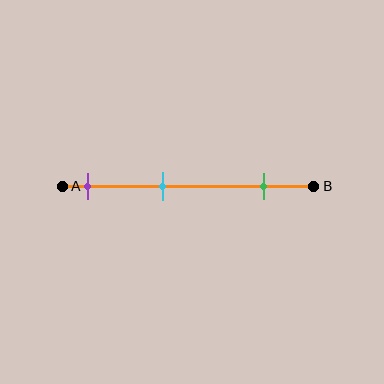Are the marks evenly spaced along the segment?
Yes, the marks are approximately evenly spaced.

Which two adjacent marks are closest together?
The purple and cyan marks are the closest adjacent pair.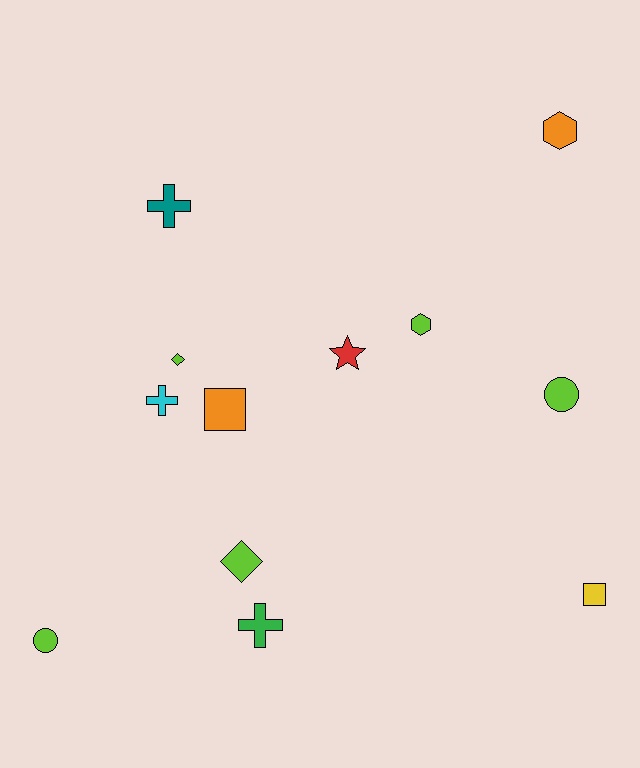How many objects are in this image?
There are 12 objects.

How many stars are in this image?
There is 1 star.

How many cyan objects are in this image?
There is 1 cyan object.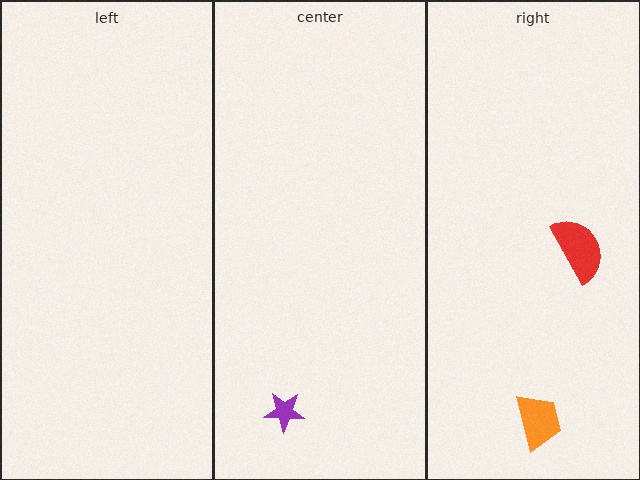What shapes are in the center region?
The purple star.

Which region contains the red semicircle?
The right region.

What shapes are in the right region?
The orange trapezoid, the red semicircle.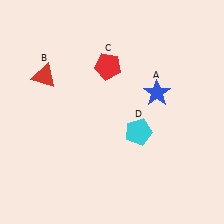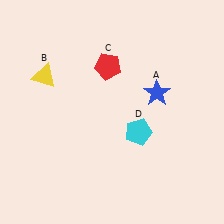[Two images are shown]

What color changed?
The triangle (B) changed from red in Image 1 to yellow in Image 2.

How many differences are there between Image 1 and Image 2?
There is 1 difference between the two images.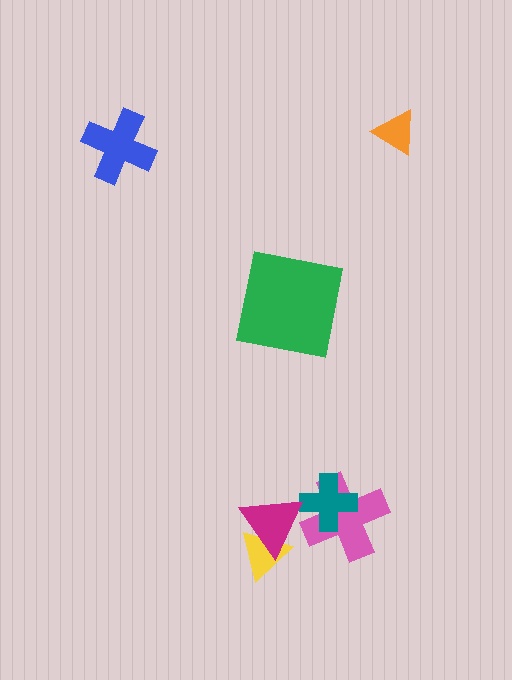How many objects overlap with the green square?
0 objects overlap with the green square.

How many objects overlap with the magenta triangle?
3 objects overlap with the magenta triangle.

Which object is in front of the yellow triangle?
The magenta triangle is in front of the yellow triangle.